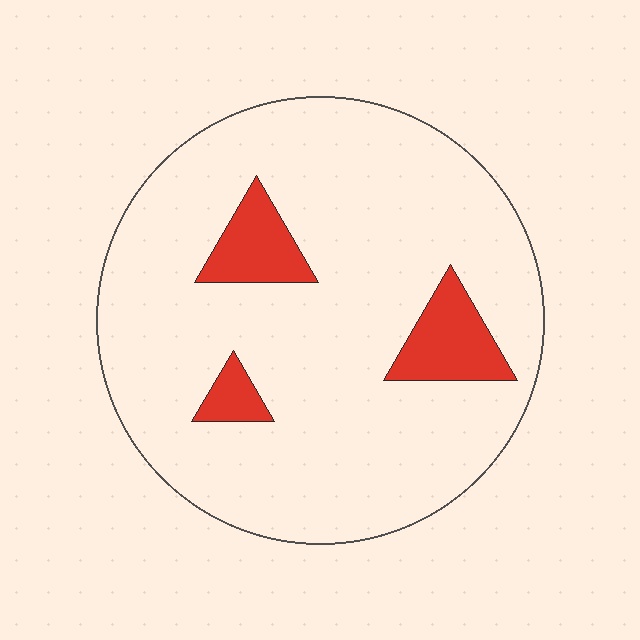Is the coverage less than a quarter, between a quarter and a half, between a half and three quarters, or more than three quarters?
Less than a quarter.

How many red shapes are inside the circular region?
3.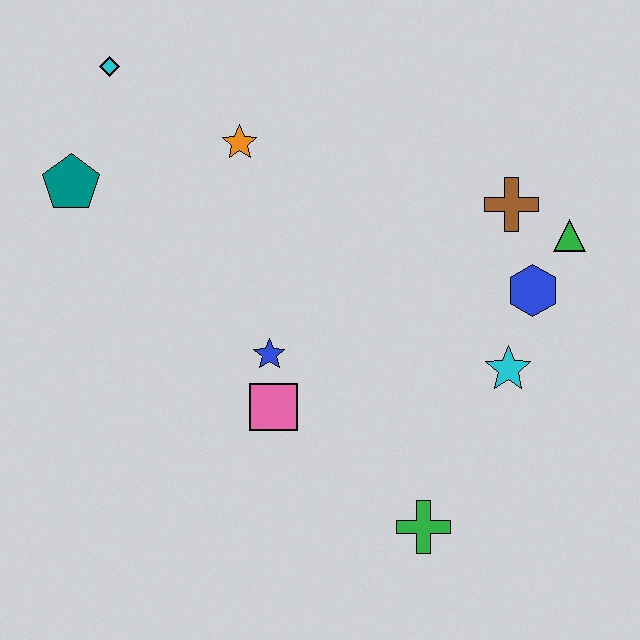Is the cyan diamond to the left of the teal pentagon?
No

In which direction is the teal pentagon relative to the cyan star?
The teal pentagon is to the left of the cyan star.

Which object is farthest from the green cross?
The cyan diamond is farthest from the green cross.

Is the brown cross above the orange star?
No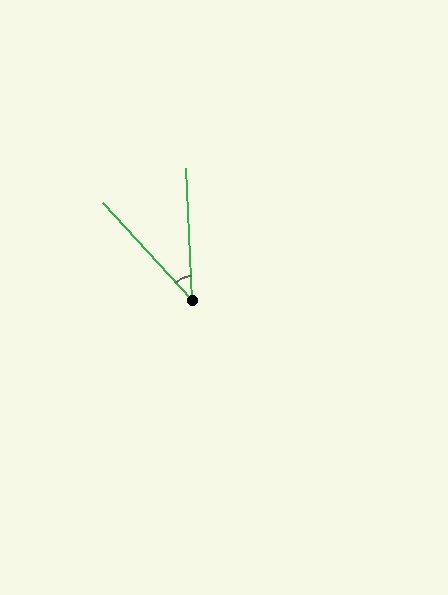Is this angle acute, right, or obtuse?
It is acute.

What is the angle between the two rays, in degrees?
Approximately 39 degrees.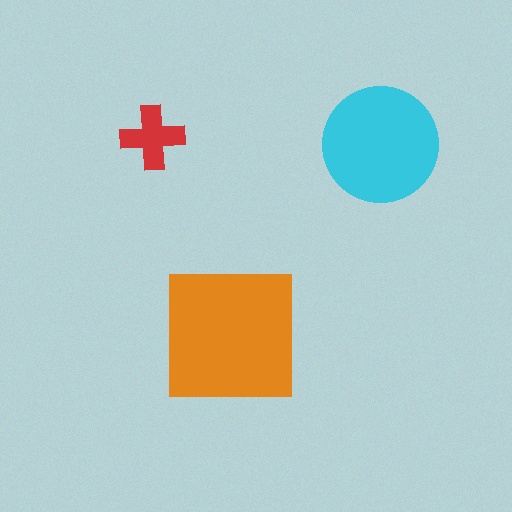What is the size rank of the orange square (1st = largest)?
1st.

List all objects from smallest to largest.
The red cross, the cyan circle, the orange square.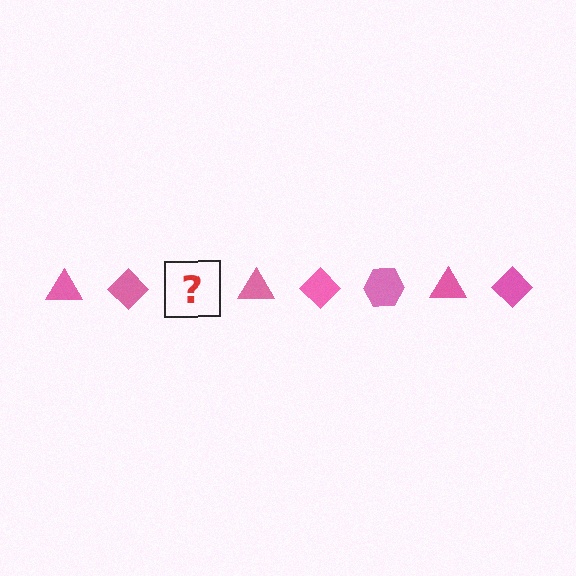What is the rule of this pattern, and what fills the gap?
The rule is that the pattern cycles through triangle, diamond, hexagon shapes in pink. The gap should be filled with a pink hexagon.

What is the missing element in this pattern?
The missing element is a pink hexagon.